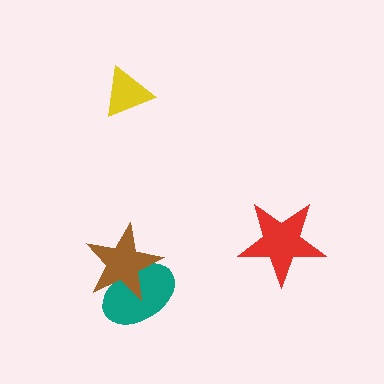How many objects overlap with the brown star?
1 object overlaps with the brown star.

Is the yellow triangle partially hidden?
No, no other shape covers it.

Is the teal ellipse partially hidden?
Yes, it is partially covered by another shape.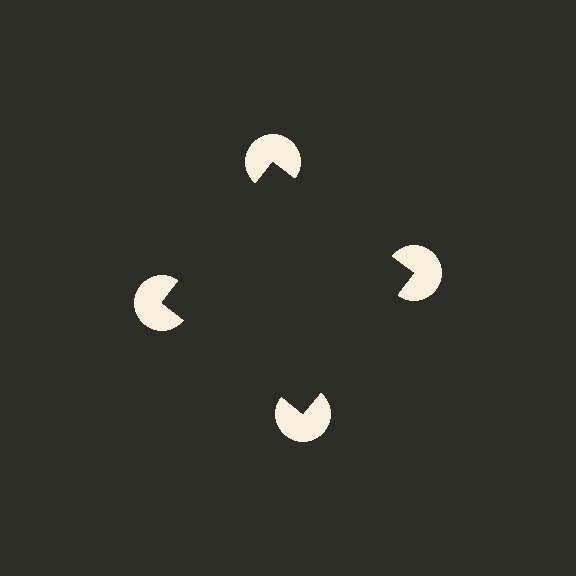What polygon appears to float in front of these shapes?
An illusory square — its edges are inferred from the aligned wedge cuts in the pac-man discs, not physically drawn.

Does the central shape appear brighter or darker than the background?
It typically appears slightly darker than the background, even though no actual brightness change is drawn.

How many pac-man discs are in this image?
There are 4 — one at each vertex of the illusory square.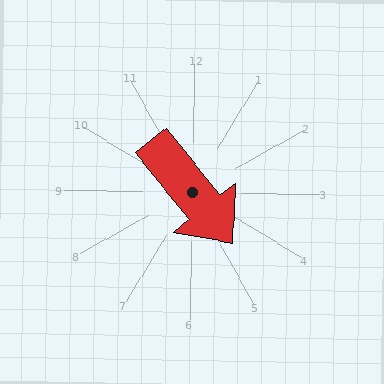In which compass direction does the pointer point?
Southeast.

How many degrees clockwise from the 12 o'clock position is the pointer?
Approximately 140 degrees.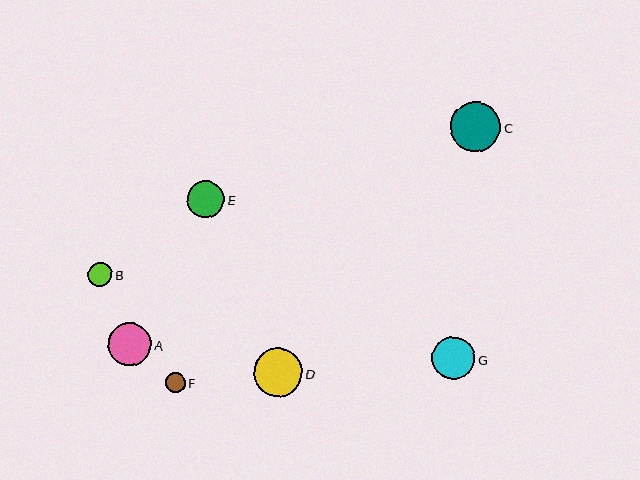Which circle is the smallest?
Circle F is the smallest with a size of approximately 20 pixels.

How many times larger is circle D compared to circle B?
Circle D is approximately 2.0 times the size of circle B.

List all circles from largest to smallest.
From largest to smallest: C, D, A, G, E, B, F.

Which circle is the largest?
Circle C is the largest with a size of approximately 50 pixels.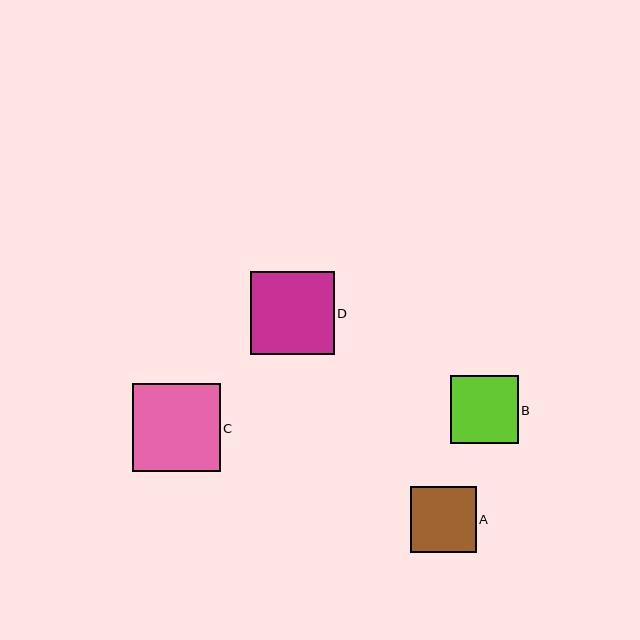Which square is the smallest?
Square A is the smallest with a size of approximately 66 pixels.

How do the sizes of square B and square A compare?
Square B and square A are approximately the same size.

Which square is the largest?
Square C is the largest with a size of approximately 88 pixels.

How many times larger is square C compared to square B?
Square C is approximately 1.3 times the size of square B.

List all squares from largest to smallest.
From largest to smallest: C, D, B, A.